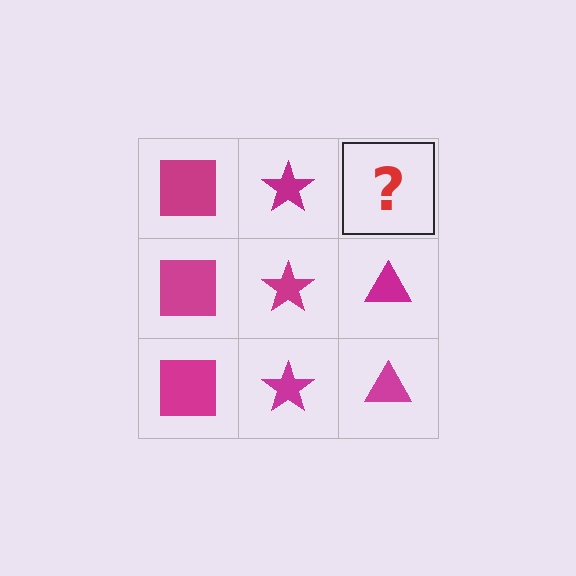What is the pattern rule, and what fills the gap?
The rule is that each column has a consistent shape. The gap should be filled with a magenta triangle.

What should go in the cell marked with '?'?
The missing cell should contain a magenta triangle.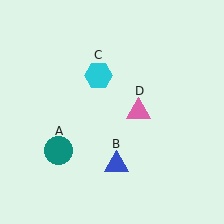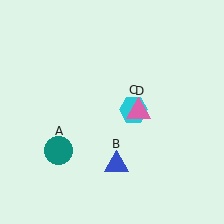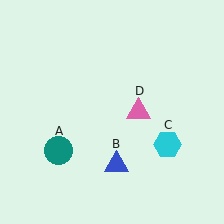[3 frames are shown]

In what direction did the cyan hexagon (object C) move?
The cyan hexagon (object C) moved down and to the right.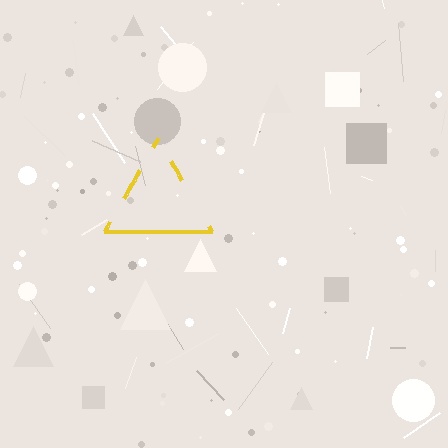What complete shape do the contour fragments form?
The contour fragments form a triangle.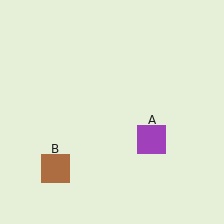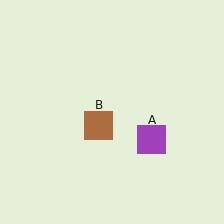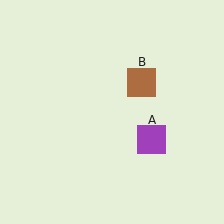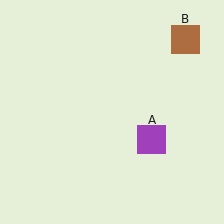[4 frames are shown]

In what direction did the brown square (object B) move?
The brown square (object B) moved up and to the right.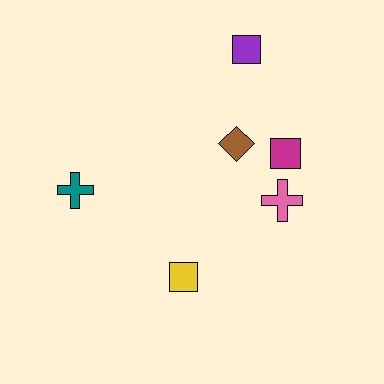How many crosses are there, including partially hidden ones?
There are 2 crosses.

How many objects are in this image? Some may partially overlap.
There are 6 objects.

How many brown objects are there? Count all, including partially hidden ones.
There is 1 brown object.